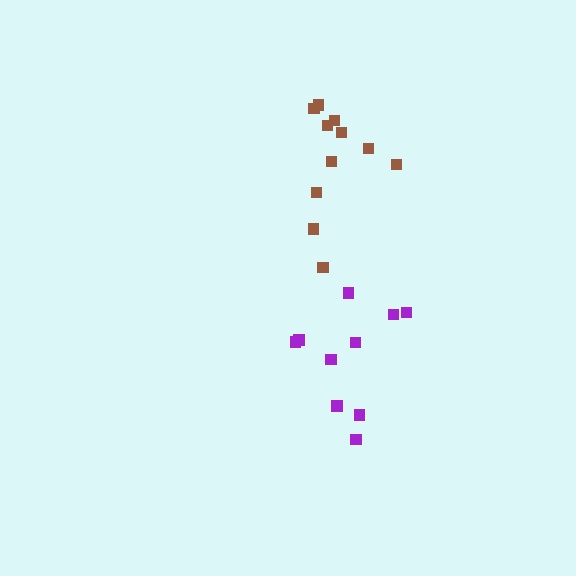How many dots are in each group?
Group 1: 11 dots, Group 2: 11 dots (22 total).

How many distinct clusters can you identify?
There are 2 distinct clusters.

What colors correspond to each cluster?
The clusters are colored: purple, brown.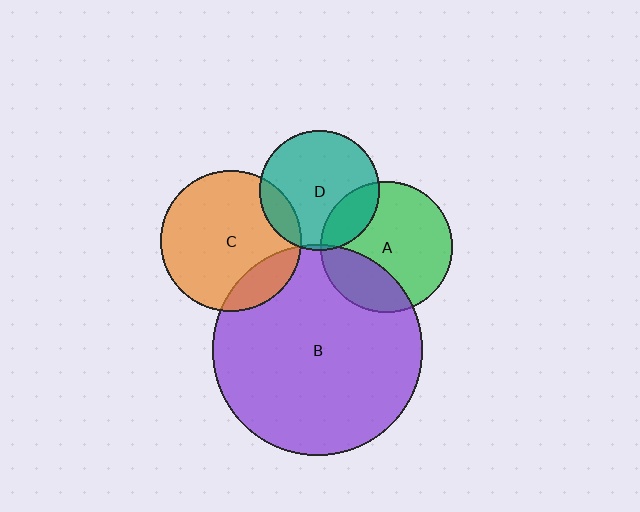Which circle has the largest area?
Circle B (purple).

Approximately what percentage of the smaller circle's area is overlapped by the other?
Approximately 20%.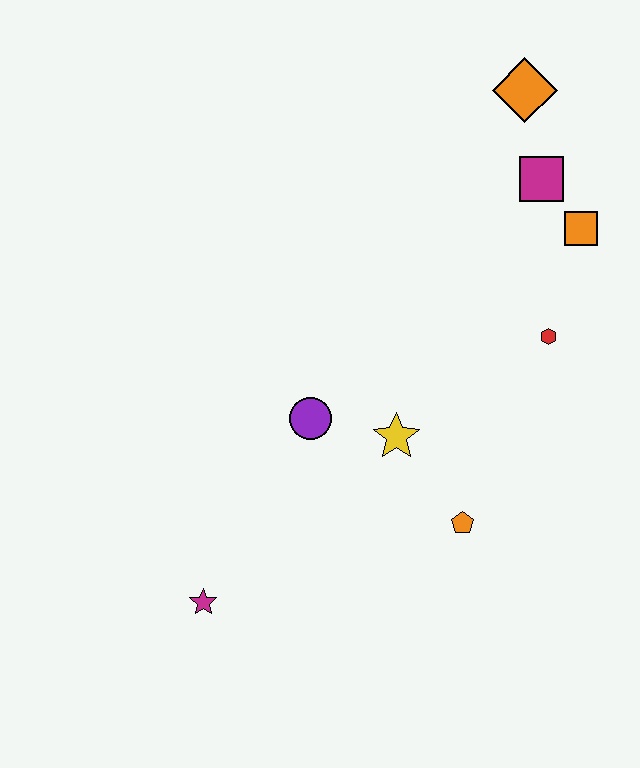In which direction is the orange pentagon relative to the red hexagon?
The orange pentagon is below the red hexagon.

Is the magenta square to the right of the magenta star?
Yes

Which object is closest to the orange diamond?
The magenta square is closest to the orange diamond.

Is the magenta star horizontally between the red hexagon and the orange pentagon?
No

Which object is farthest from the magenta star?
The orange diamond is farthest from the magenta star.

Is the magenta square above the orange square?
Yes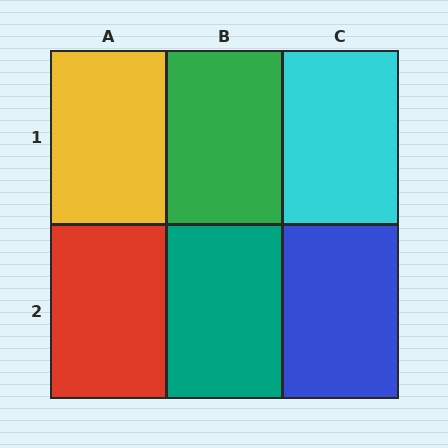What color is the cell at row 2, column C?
Blue.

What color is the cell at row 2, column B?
Teal.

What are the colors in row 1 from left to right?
Yellow, green, cyan.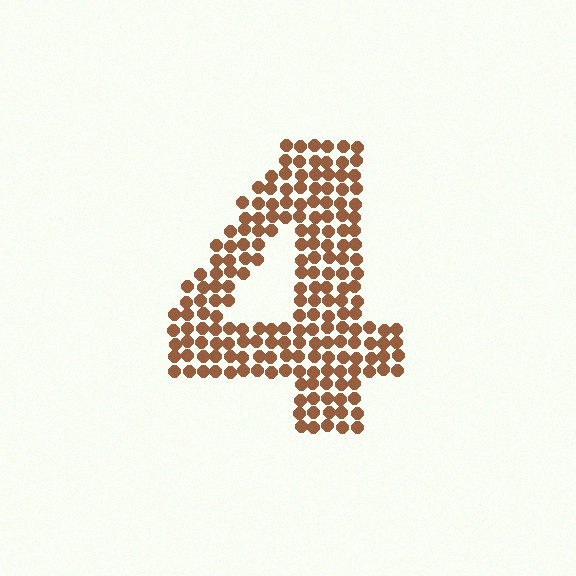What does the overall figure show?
The overall figure shows the digit 4.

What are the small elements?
The small elements are circles.